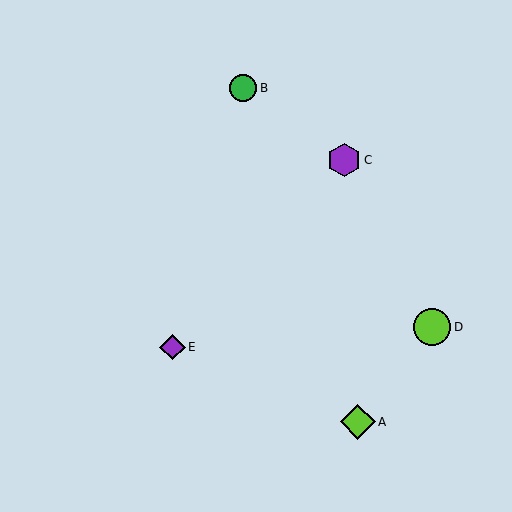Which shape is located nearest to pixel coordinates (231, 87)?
The green circle (labeled B) at (243, 88) is nearest to that location.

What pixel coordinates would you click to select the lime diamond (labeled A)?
Click at (358, 422) to select the lime diamond A.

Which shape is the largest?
The lime circle (labeled D) is the largest.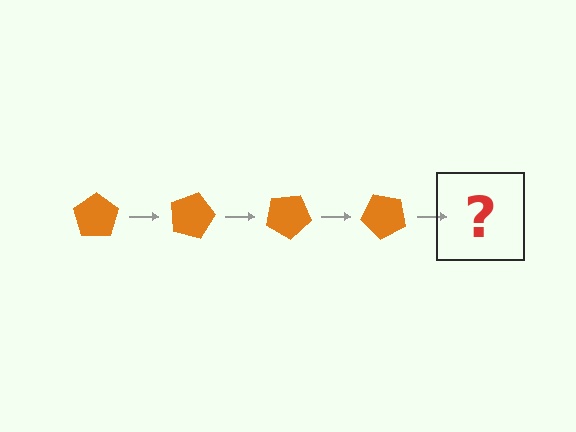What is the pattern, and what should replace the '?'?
The pattern is that the pentagon rotates 15 degrees each step. The '?' should be an orange pentagon rotated 60 degrees.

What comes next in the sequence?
The next element should be an orange pentagon rotated 60 degrees.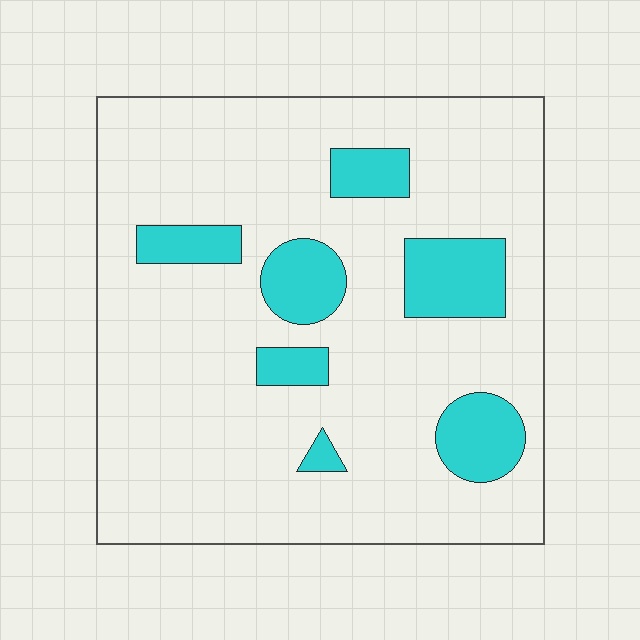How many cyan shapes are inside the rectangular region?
7.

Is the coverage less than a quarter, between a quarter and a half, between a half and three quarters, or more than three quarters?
Less than a quarter.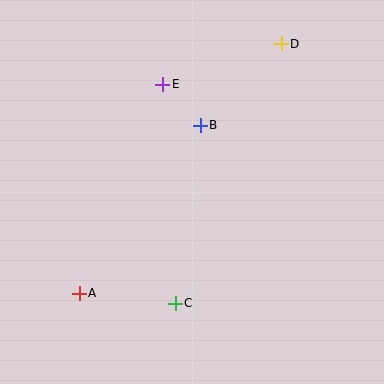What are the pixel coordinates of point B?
Point B is at (200, 125).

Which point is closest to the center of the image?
Point B at (200, 125) is closest to the center.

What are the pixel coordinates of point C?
Point C is at (175, 303).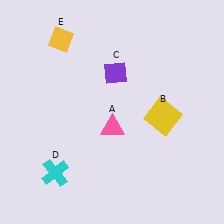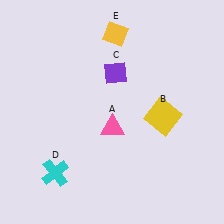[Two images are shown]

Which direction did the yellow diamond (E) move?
The yellow diamond (E) moved right.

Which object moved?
The yellow diamond (E) moved right.